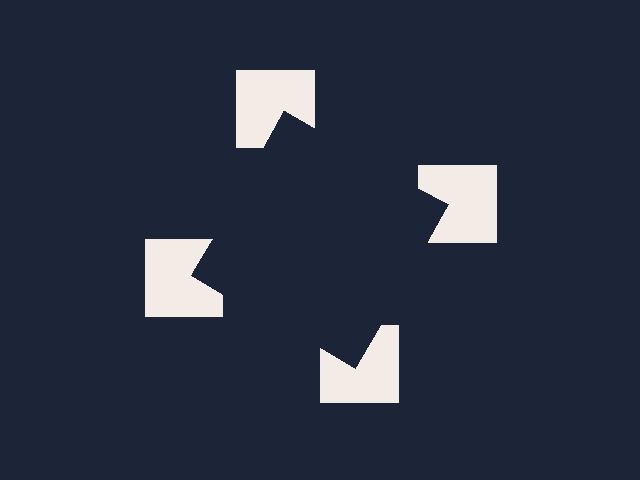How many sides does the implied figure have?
4 sides.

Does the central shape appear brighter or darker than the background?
It typically appears slightly darker than the background, even though no actual brightness change is drawn.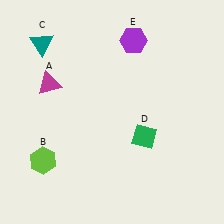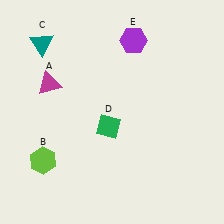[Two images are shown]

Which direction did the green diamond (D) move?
The green diamond (D) moved left.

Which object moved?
The green diamond (D) moved left.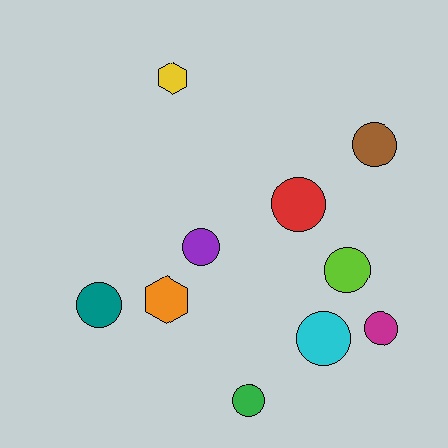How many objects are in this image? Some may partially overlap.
There are 10 objects.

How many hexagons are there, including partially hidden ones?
There are 2 hexagons.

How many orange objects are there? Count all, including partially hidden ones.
There is 1 orange object.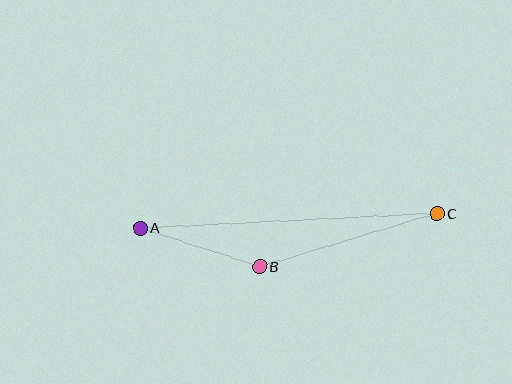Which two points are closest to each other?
Points A and B are closest to each other.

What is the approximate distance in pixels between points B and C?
The distance between B and C is approximately 185 pixels.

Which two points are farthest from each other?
Points A and C are farthest from each other.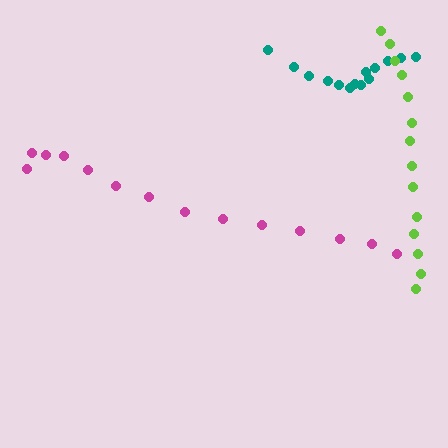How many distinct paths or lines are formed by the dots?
There are 3 distinct paths.